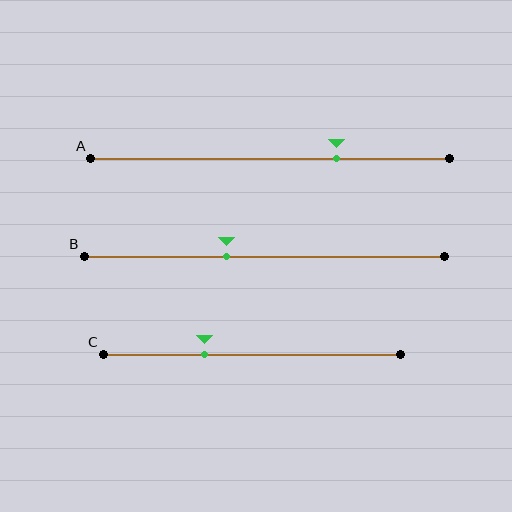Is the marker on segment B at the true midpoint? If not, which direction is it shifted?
No, the marker on segment B is shifted to the left by about 11% of the segment length.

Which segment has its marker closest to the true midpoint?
Segment B has its marker closest to the true midpoint.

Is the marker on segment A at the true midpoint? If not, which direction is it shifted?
No, the marker on segment A is shifted to the right by about 18% of the segment length.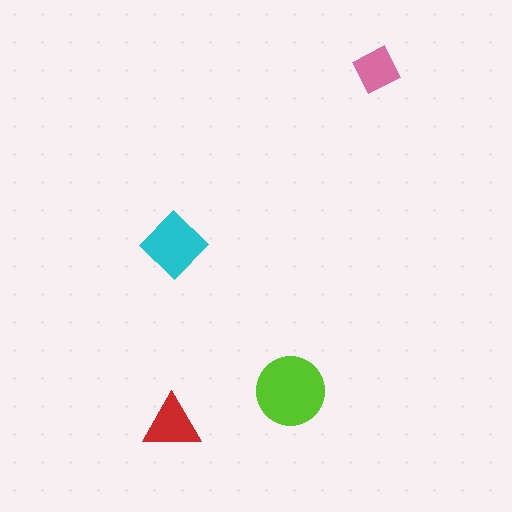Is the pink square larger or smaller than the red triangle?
Smaller.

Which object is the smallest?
The pink square.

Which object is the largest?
The lime circle.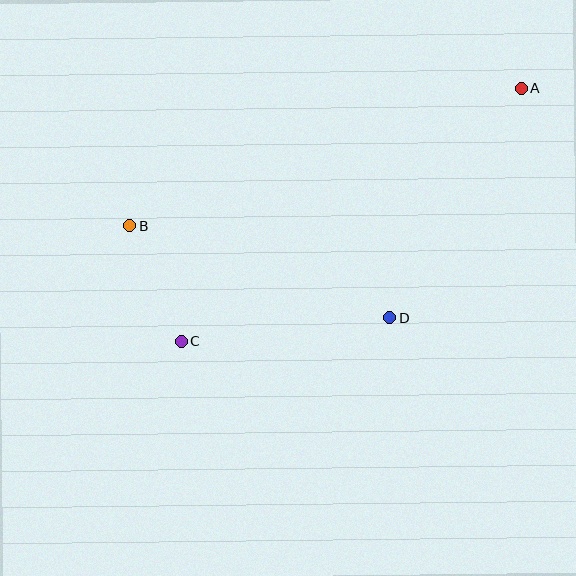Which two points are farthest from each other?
Points A and C are farthest from each other.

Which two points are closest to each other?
Points B and C are closest to each other.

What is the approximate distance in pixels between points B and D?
The distance between B and D is approximately 276 pixels.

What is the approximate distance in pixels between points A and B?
The distance between A and B is approximately 414 pixels.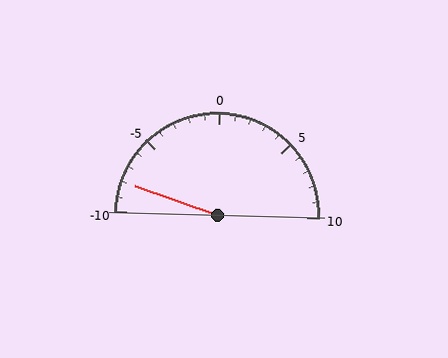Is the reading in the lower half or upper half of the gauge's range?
The reading is in the lower half of the range (-10 to 10).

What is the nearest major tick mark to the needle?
The nearest major tick mark is -10.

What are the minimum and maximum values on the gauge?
The gauge ranges from -10 to 10.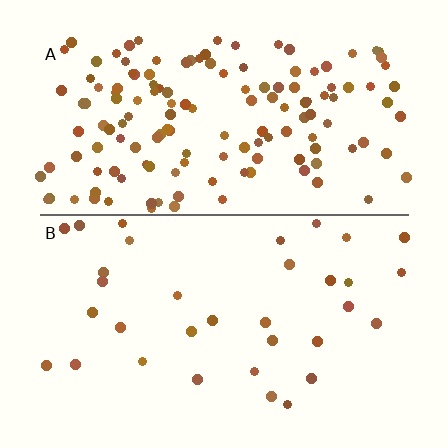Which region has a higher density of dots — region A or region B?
A (the top).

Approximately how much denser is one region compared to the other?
Approximately 4.3× — region A over region B.